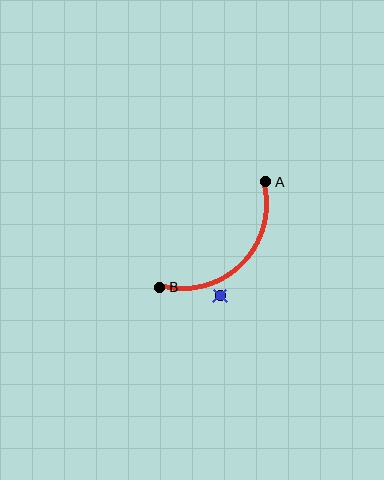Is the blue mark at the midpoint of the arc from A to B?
No — the blue mark does not lie on the arc at all. It sits slightly outside the curve.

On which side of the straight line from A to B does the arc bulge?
The arc bulges below and to the right of the straight line connecting A and B.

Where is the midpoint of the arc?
The arc midpoint is the point on the curve farthest from the straight line joining A and B. It sits below and to the right of that line.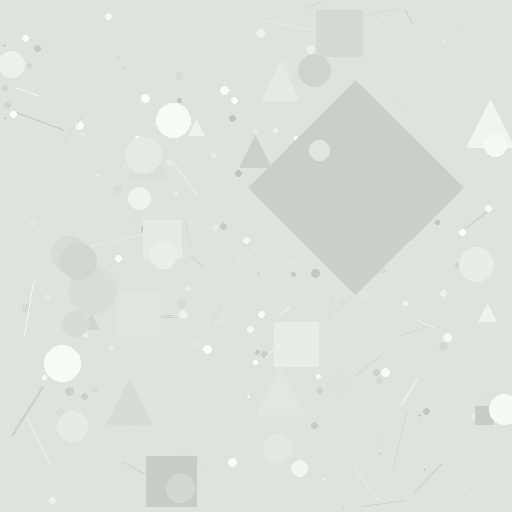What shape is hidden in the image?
A diamond is hidden in the image.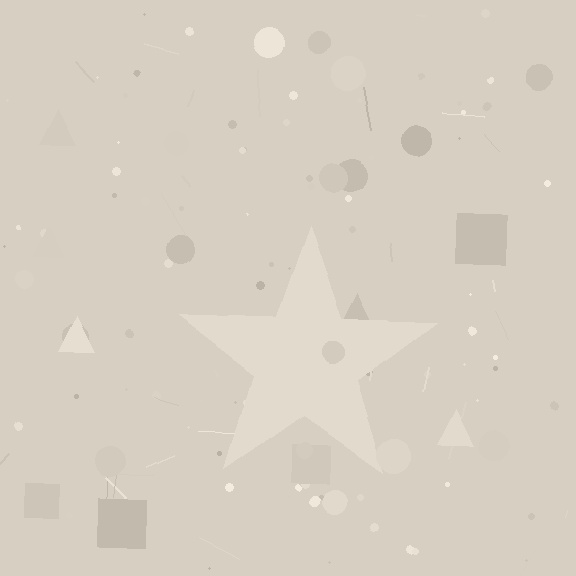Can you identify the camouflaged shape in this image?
The camouflaged shape is a star.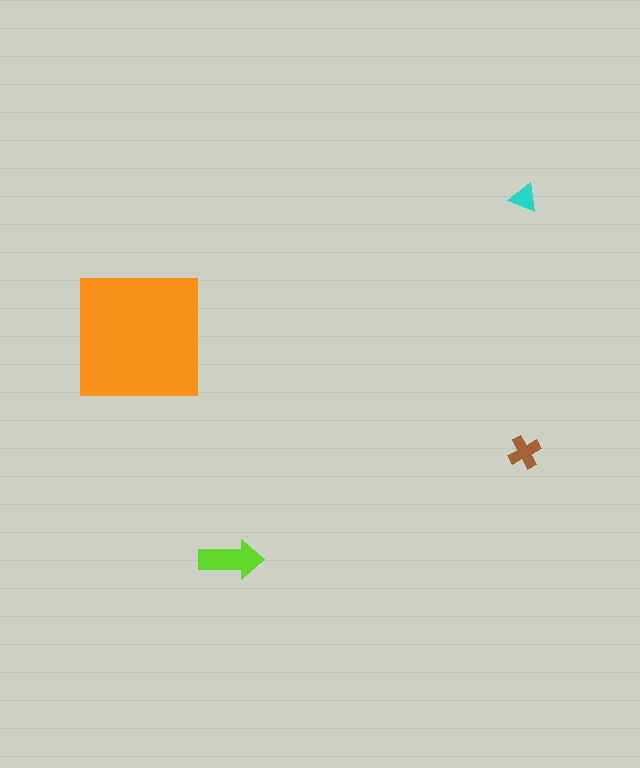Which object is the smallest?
The cyan triangle.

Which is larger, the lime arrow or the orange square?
The orange square.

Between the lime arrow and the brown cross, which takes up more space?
The lime arrow.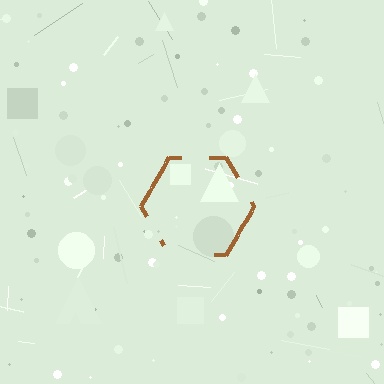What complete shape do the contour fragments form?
The contour fragments form a hexagon.